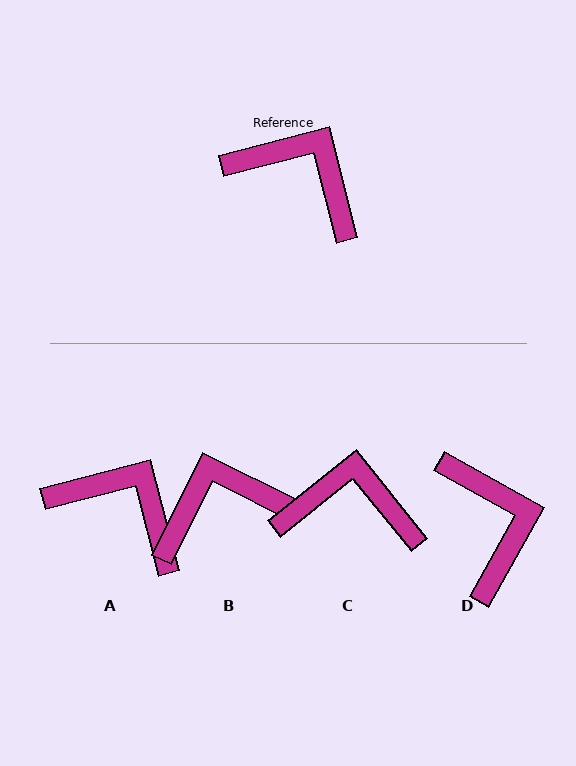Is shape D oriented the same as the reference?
No, it is off by about 43 degrees.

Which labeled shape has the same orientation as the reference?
A.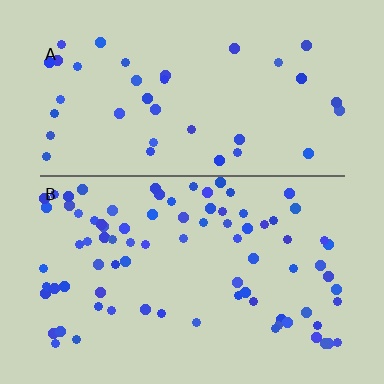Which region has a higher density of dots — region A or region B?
B (the bottom).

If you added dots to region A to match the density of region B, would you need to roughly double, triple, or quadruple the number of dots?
Approximately double.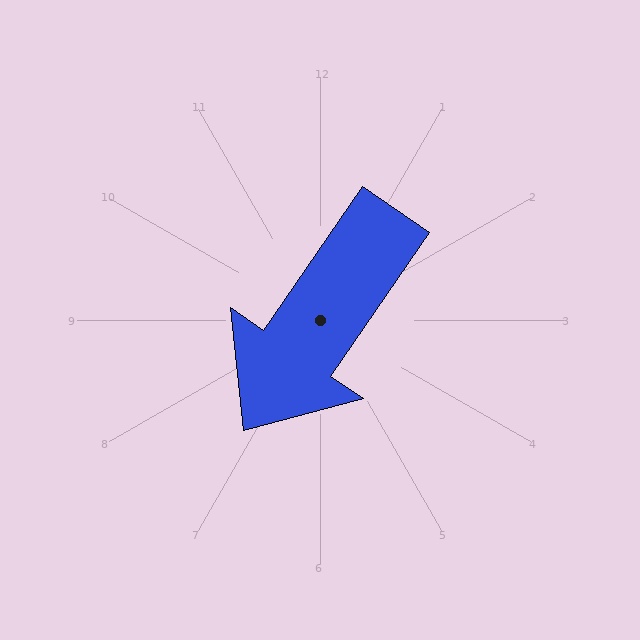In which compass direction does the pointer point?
Southwest.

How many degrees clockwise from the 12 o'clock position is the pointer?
Approximately 215 degrees.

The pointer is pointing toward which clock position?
Roughly 7 o'clock.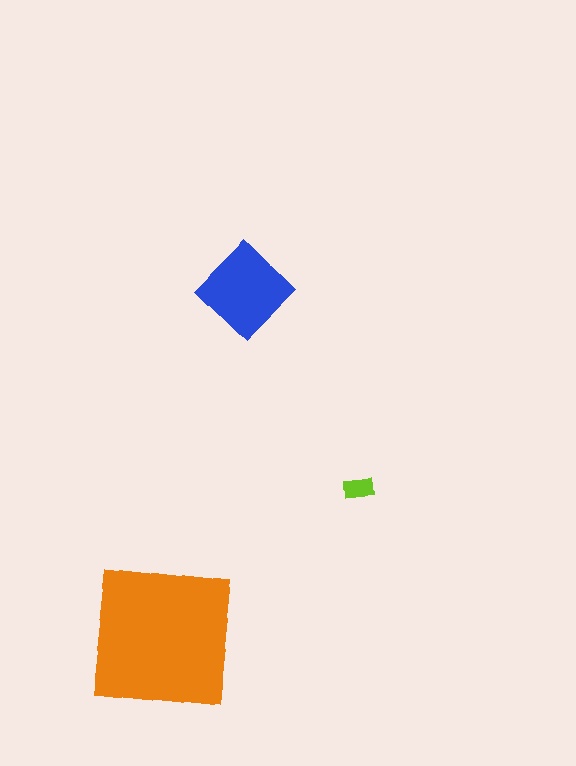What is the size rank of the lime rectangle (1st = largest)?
3rd.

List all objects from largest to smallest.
The orange square, the blue diamond, the lime rectangle.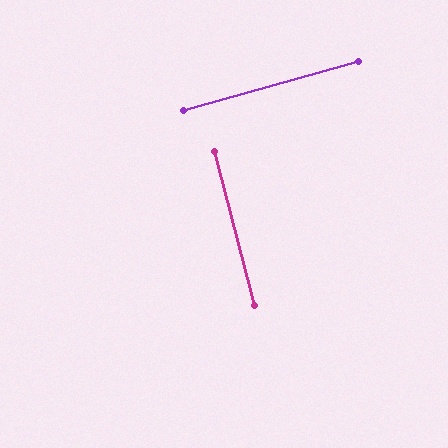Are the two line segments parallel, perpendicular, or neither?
Perpendicular — they meet at approximately 89°.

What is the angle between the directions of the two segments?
Approximately 89 degrees.